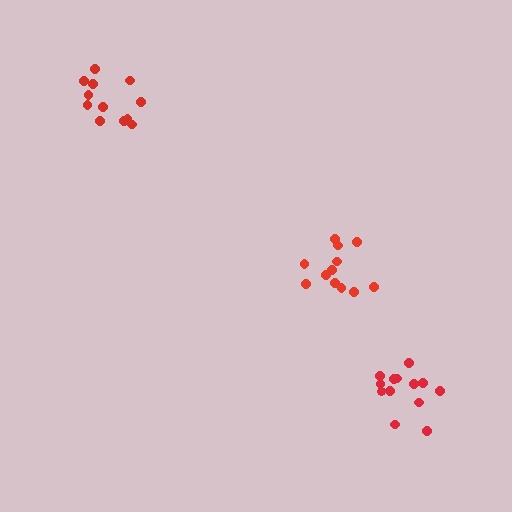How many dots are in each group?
Group 1: 13 dots, Group 2: 12 dots, Group 3: 12 dots (37 total).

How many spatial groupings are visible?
There are 3 spatial groupings.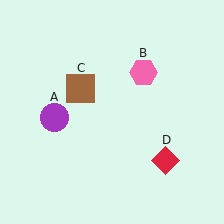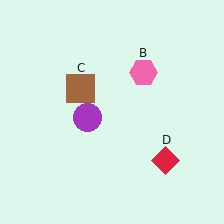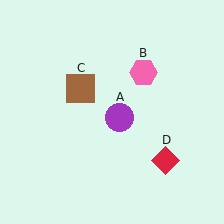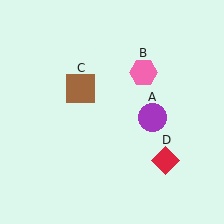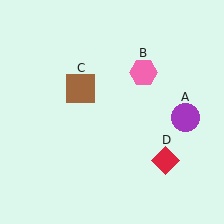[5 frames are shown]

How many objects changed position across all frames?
1 object changed position: purple circle (object A).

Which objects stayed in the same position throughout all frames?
Pink hexagon (object B) and brown square (object C) and red diamond (object D) remained stationary.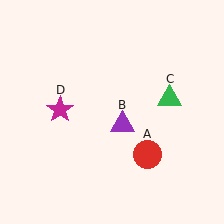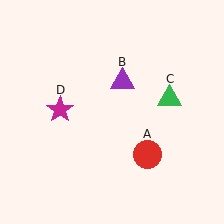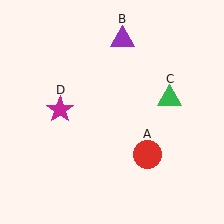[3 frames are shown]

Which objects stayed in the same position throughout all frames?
Red circle (object A) and green triangle (object C) and magenta star (object D) remained stationary.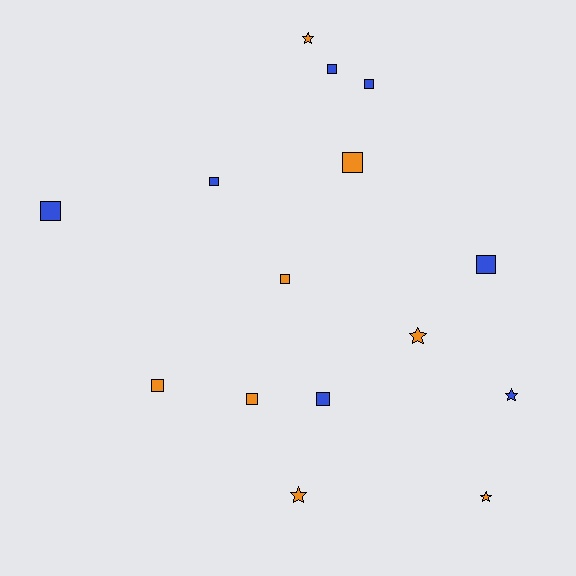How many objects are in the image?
There are 15 objects.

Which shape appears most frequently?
Square, with 10 objects.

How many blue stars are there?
There is 1 blue star.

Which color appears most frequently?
Orange, with 8 objects.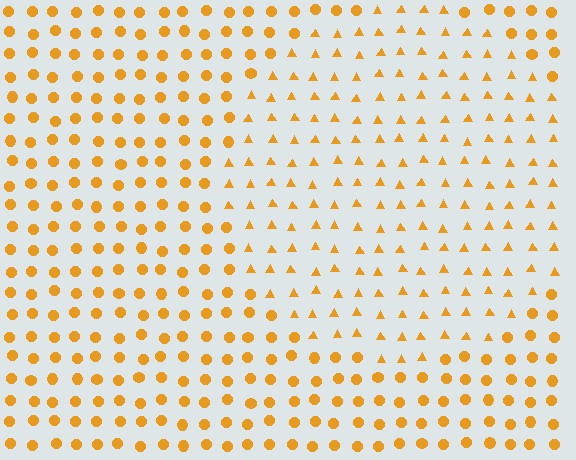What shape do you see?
I see a circle.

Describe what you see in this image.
The image is filled with small orange elements arranged in a uniform grid. A circle-shaped region contains triangles, while the surrounding area contains circles. The boundary is defined purely by the change in element shape.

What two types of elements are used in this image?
The image uses triangles inside the circle region and circles outside it.